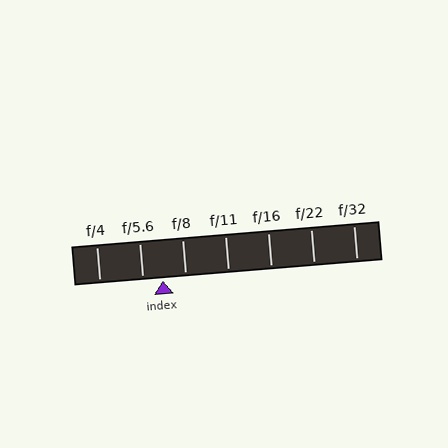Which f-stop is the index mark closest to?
The index mark is closest to f/5.6.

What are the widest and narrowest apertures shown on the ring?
The widest aperture shown is f/4 and the narrowest is f/32.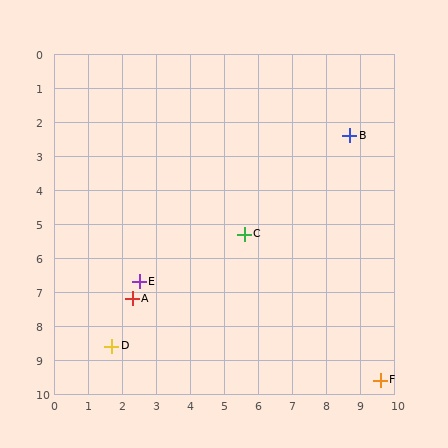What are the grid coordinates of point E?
Point E is at approximately (2.5, 6.7).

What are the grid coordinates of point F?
Point F is at approximately (9.6, 9.6).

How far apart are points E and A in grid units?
Points E and A are about 0.5 grid units apart.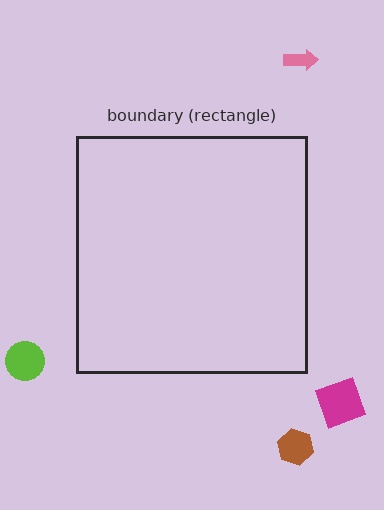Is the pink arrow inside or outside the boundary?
Outside.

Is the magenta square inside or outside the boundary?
Outside.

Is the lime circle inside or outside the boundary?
Outside.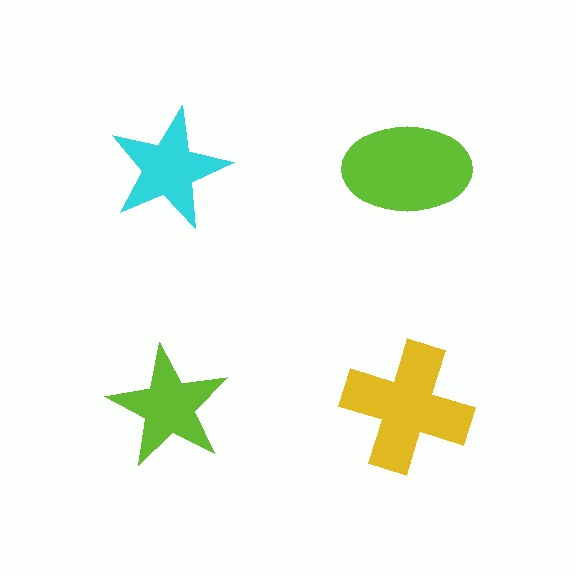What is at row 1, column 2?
A lime ellipse.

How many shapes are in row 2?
2 shapes.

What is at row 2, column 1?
A lime star.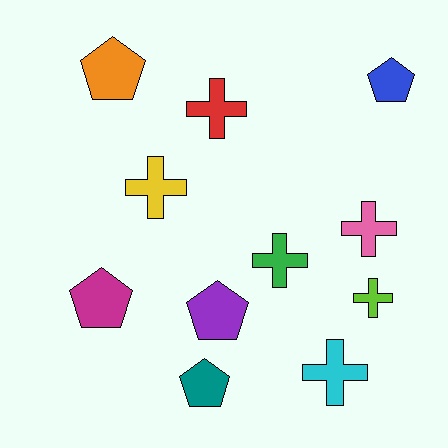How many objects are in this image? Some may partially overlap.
There are 11 objects.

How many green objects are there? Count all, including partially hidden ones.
There is 1 green object.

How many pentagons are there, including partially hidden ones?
There are 5 pentagons.